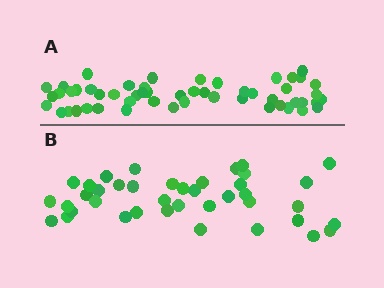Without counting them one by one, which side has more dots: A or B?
Region A (the top region) has more dots.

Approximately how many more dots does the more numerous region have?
Region A has approximately 15 more dots than region B.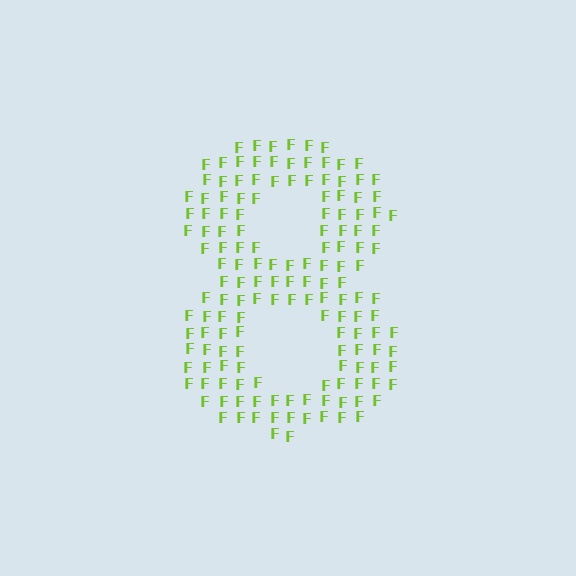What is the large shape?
The large shape is the digit 8.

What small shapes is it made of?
It is made of small letter F's.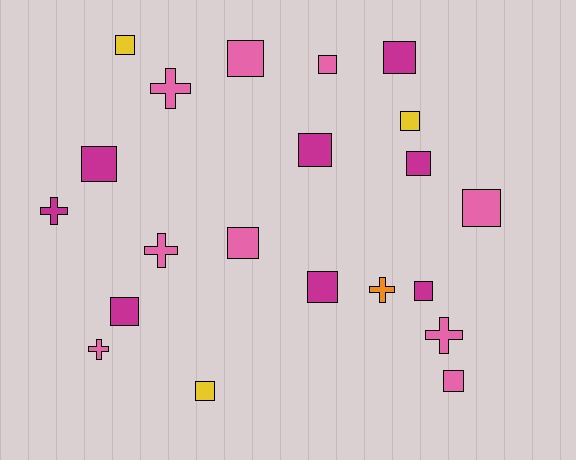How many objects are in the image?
There are 21 objects.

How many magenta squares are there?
There are 7 magenta squares.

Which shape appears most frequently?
Square, with 15 objects.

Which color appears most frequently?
Pink, with 9 objects.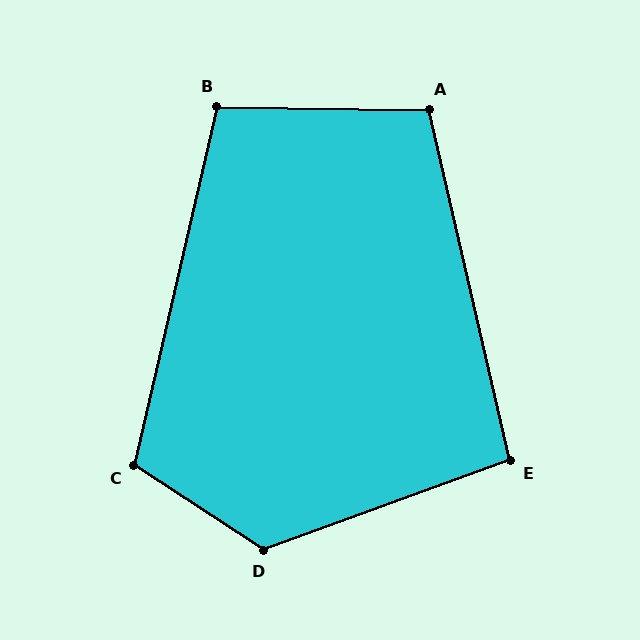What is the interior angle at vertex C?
Approximately 110 degrees (obtuse).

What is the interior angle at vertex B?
Approximately 102 degrees (obtuse).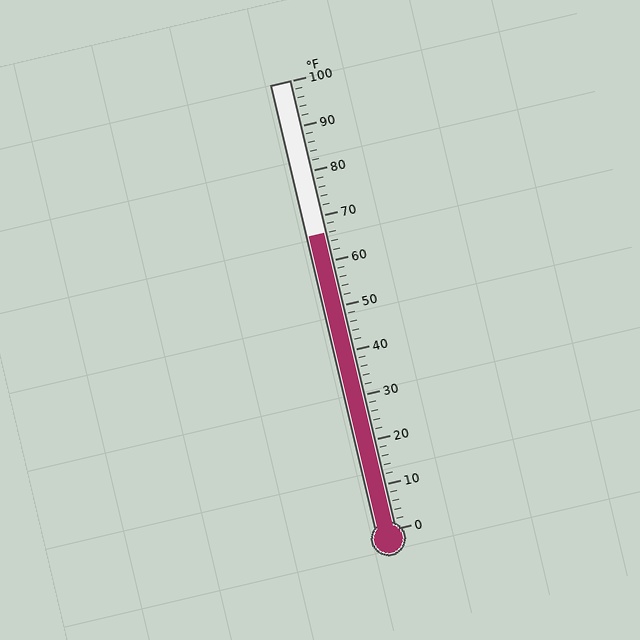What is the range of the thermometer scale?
The thermometer scale ranges from 0°F to 100°F.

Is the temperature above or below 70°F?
The temperature is below 70°F.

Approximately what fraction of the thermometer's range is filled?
The thermometer is filled to approximately 65% of its range.